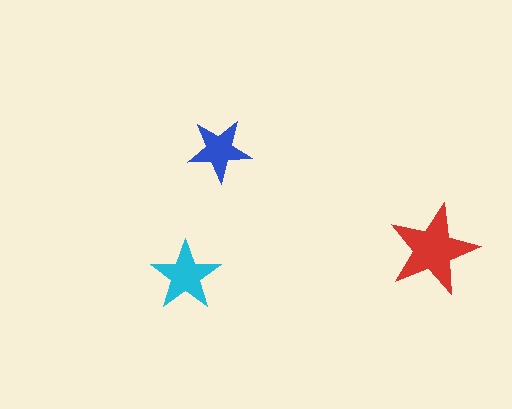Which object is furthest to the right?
The red star is rightmost.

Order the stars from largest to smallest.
the red one, the cyan one, the blue one.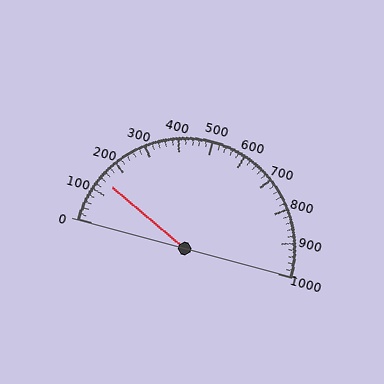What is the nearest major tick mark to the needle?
The nearest major tick mark is 100.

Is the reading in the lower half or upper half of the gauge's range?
The reading is in the lower half of the range (0 to 1000).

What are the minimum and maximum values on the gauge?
The gauge ranges from 0 to 1000.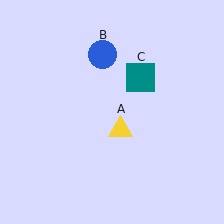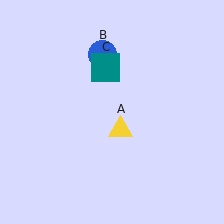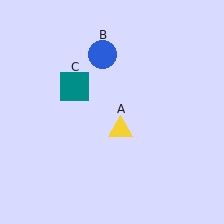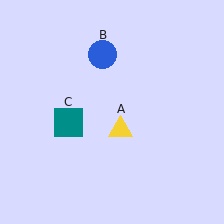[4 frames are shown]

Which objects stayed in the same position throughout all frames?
Yellow triangle (object A) and blue circle (object B) remained stationary.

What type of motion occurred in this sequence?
The teal square (object C) rotated counterclockwise around the center of the scene.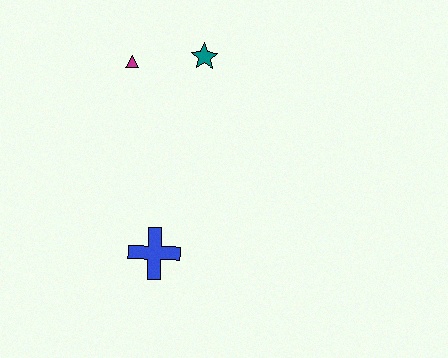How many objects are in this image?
There are 3 objects.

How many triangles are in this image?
There is 1 triangle.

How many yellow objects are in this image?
There are no yellow objects.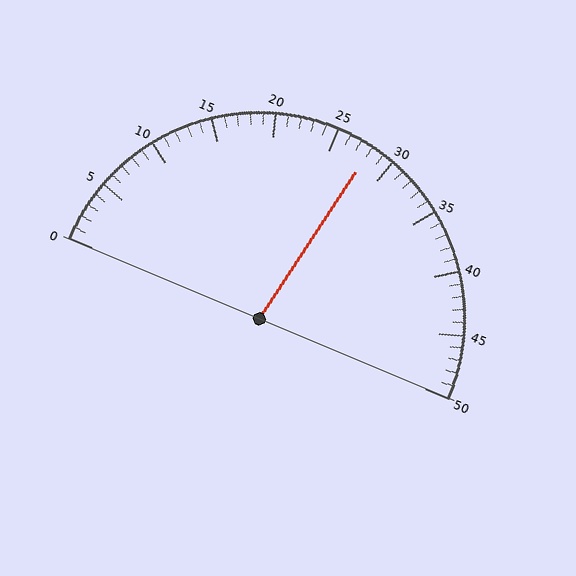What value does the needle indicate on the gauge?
The needle indicates approximately 28.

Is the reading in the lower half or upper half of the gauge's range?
The reading is in the upper half of the range (0 to 50).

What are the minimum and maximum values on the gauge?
The gauge ranges from 0 to 50.